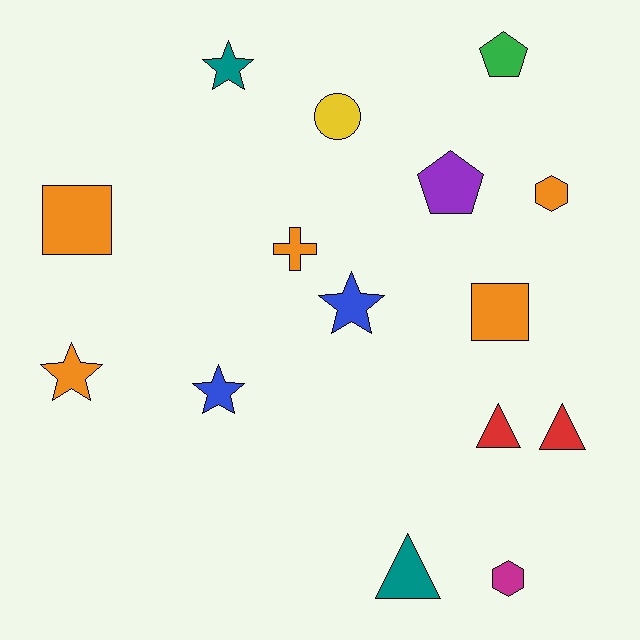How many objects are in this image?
There are 15 objects.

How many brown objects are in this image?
There are no brown objects.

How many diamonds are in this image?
There are no diamonds.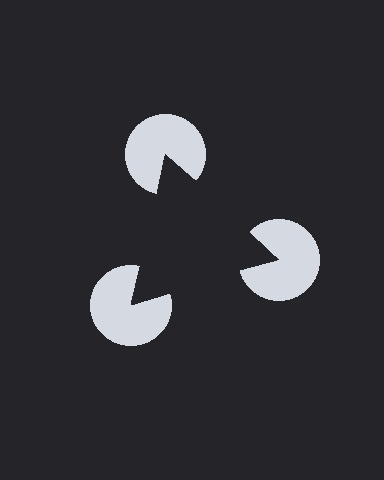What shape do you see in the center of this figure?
An illusory triangle — its edges are inferred from the aligned wedge cuts in the pac-man discs, not physically drawn.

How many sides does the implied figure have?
3 sides.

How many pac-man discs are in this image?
There are 3 — one at each vertex of the illusory triangle.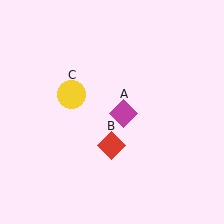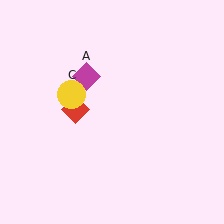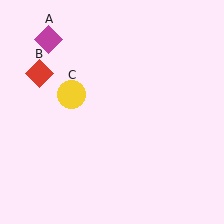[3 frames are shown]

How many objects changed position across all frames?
2 objects changed position: magenta diamond (object A), red diamond (object B).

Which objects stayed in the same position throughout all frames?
Yellow circle (object C) remained stationary.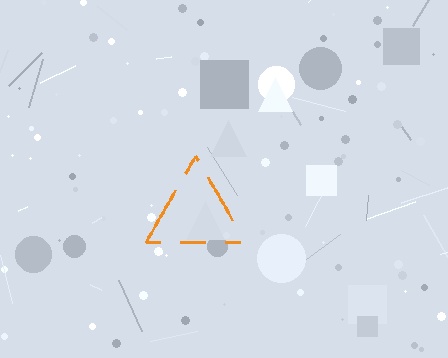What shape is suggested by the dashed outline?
The dashed outline suggests a triangle.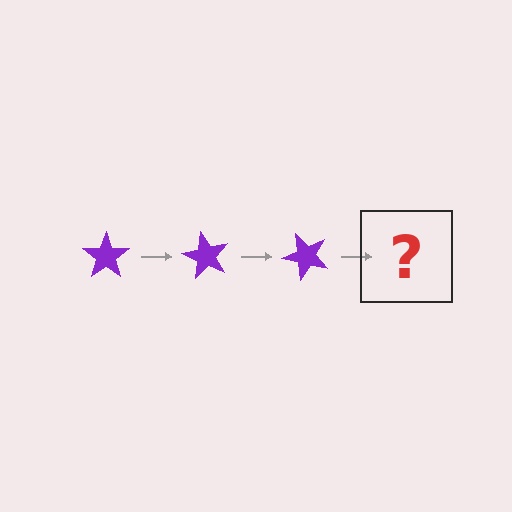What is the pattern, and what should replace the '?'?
The pattern is that the star rotates 60 degrees each step. The '?' should be a purple star rotated 180 degrees.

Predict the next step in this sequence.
The next step is a purple star rotated 180 degrees.